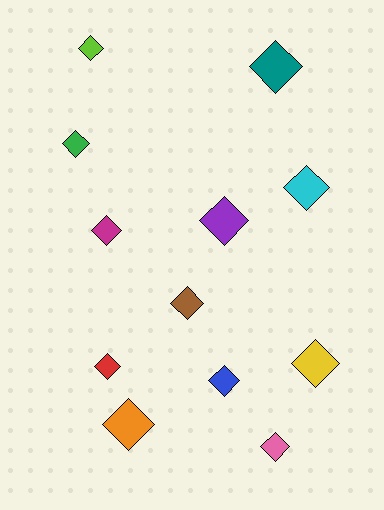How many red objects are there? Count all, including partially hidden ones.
There is 1 red object.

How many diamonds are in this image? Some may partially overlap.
There are 12 diamonds.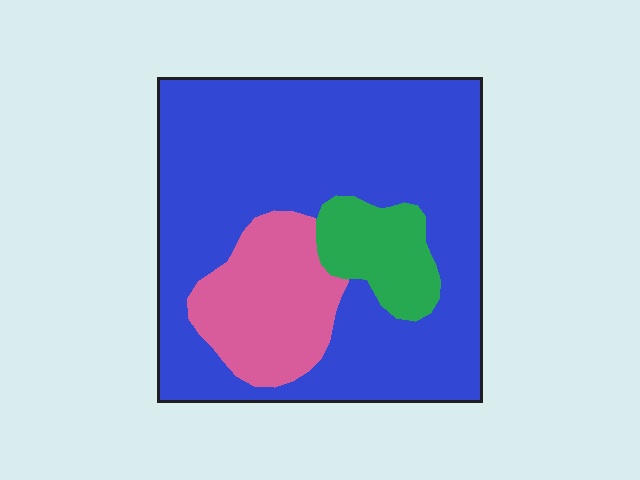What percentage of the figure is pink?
Pink takes up between a sixth and a third of the figure.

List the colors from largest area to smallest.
From largest to smallest: blue, pink, green.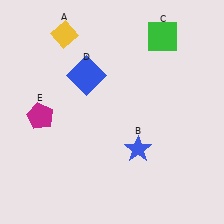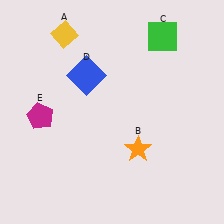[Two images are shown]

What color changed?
The star (B) changed from blue in Image 1 to orange in Image 2.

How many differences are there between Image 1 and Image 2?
There is 1 difference between the two images.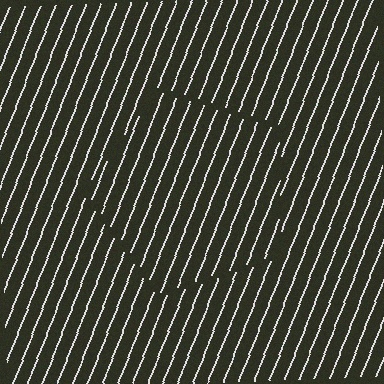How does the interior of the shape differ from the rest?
The interior of the shape contains the same grating, shifted by half a period — the contour is defined by the phase discontinuity where line-ends from the inner and outer gratings abut.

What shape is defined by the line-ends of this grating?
An illusory pentagon. The interior of the shape contains the same grating, shifted by half a period — the contour is defined by the phase discontinuity where line-ends from the inner and outer gratings abut.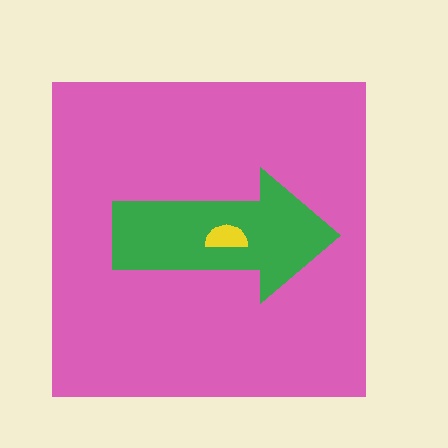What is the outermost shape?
The pink square.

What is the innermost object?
The yellow semicircle.